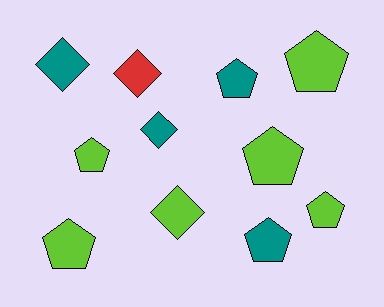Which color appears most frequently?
Lime, with 6 objects.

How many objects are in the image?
There are 11 objects.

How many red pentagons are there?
There are no red pentagons.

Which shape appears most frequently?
Pentagon, with 7 objects.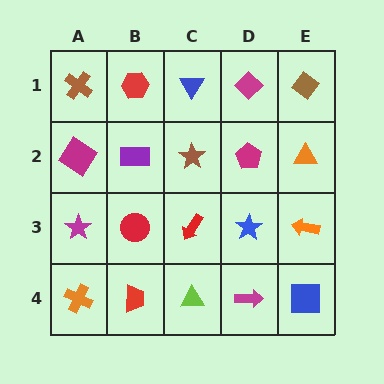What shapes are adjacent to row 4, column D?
A blue star (row 3, column D), a lime triangle (row 4, column C), a blue square (row 4, column E).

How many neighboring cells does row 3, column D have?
4.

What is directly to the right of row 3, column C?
A blue star.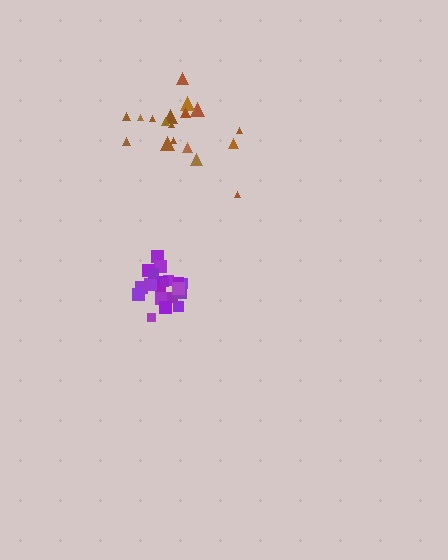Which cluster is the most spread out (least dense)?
Brown.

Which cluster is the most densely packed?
Purple.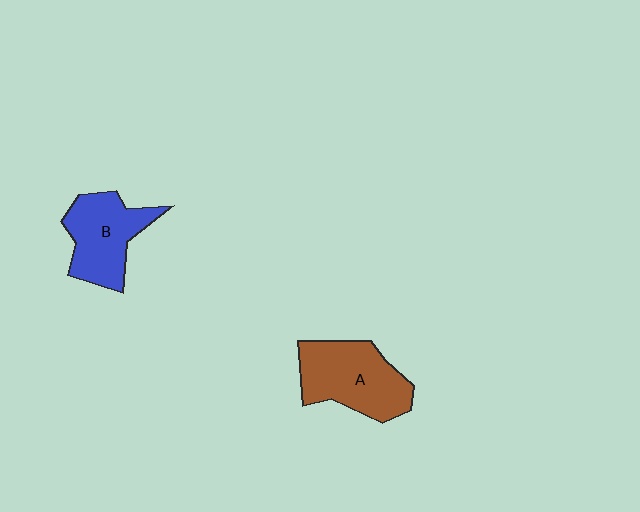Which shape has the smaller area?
Shape B (blue).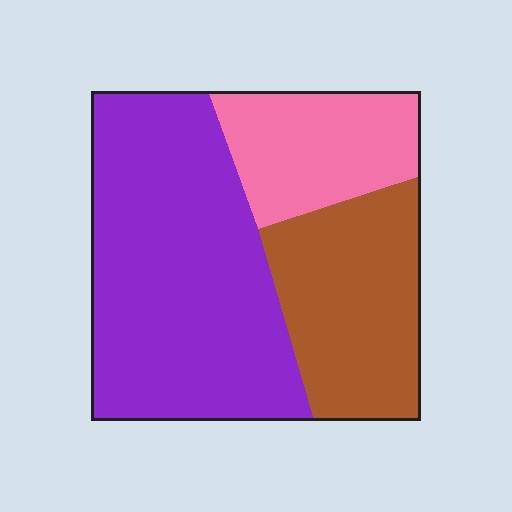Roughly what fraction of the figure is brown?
Brown covers 28% of the figure.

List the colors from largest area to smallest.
From largest to smallest: purple, brown, pink.